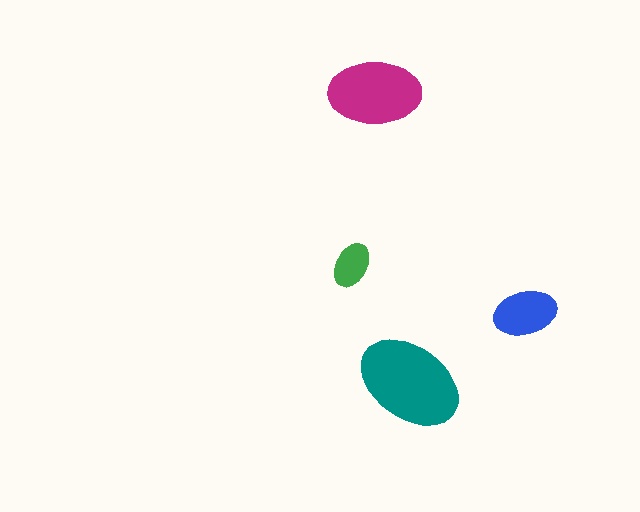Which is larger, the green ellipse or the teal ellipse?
The teal one.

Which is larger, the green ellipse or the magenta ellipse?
The magenta one.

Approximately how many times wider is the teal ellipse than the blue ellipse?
About 1.5 times wider.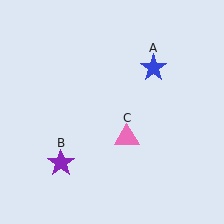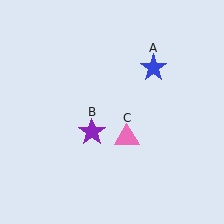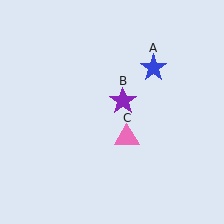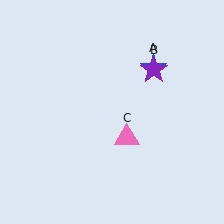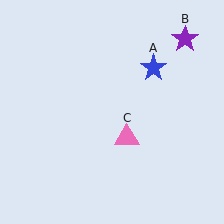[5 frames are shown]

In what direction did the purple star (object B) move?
The purple star (object B) moved up and to the right.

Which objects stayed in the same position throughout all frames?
Blue star (object A) and pink triangle (object C) remained stationary.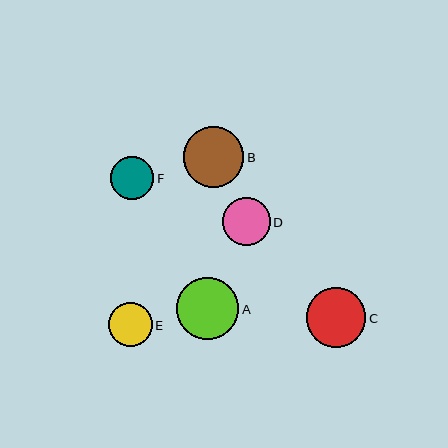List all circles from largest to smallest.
From largest to smallest: A, B, C, D, E, F.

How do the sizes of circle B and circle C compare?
Circle B and circle C are approximately the same size.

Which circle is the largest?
Circle A is the largest with a size of approximately 62 pixels.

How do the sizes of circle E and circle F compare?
Circle E and circle F are approximately the same size.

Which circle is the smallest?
Circle F is the smallest with a size of approximately 43 pixels.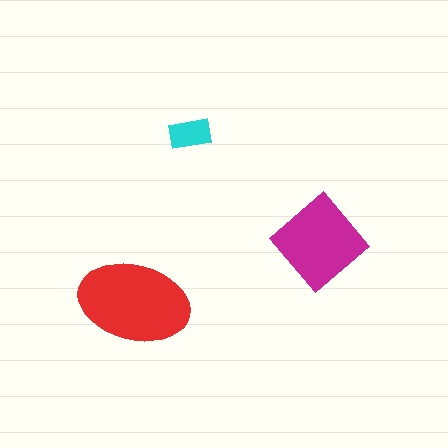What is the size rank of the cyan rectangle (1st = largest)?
3rd.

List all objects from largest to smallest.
The red ellipse, the magenta diamond, the cyan rectangle.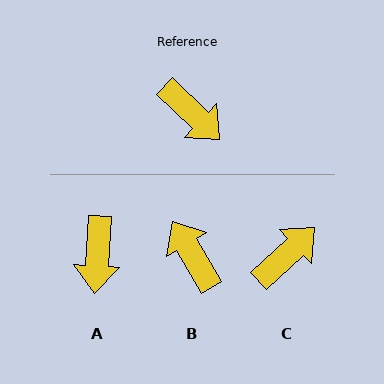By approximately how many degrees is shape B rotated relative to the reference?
Approximately 165 degrees counter-clockwise.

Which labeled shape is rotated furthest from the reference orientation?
B, about 165 degrees away.